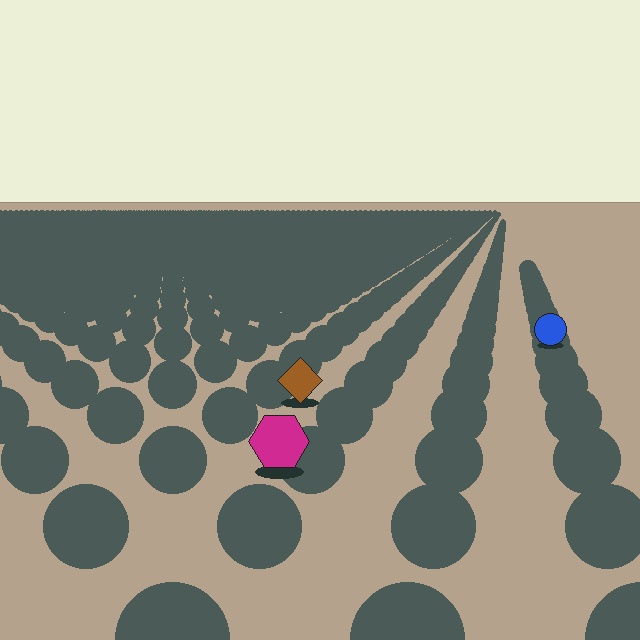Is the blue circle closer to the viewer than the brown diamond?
No. The brown diamond is closer — you can tell from the texture gradient: the ground texture is coarser near it.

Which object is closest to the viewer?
The magenta hexagon is closest. The texture marks near it are larger and more spread out.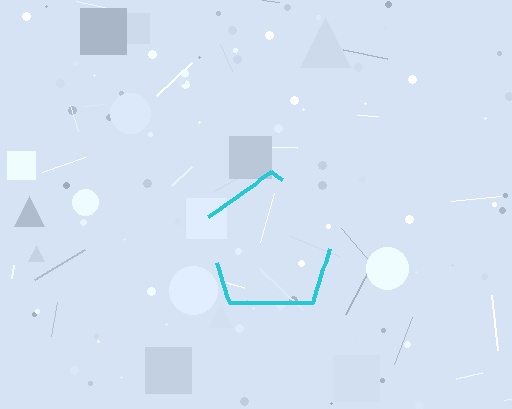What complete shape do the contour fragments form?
The contour fragments form a pentagon.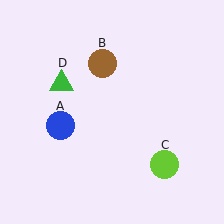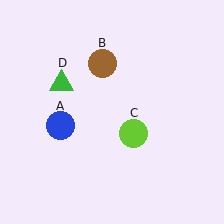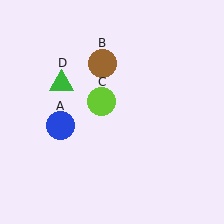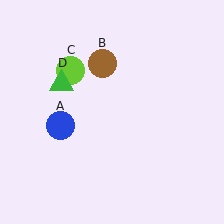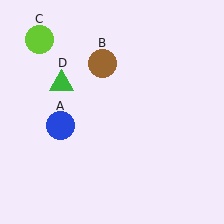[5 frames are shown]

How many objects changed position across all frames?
1 object changed position: lime circle (object C).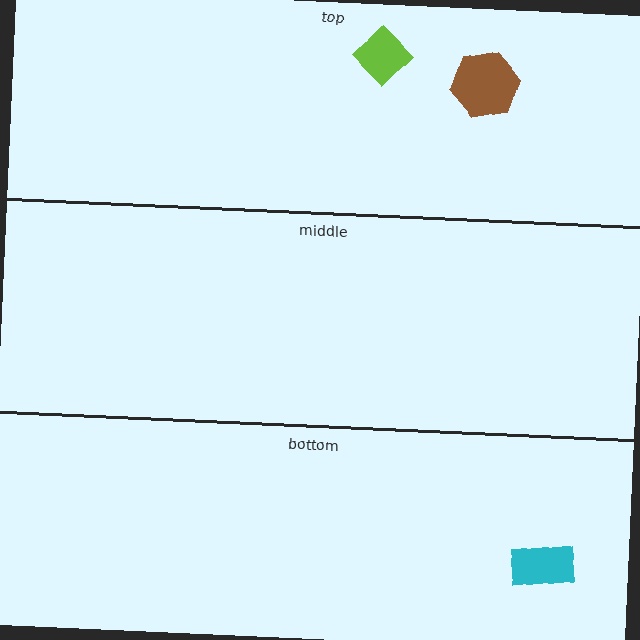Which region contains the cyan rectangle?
The bottom region.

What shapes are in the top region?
The lime diamond, the brown hexagon.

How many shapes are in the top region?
2.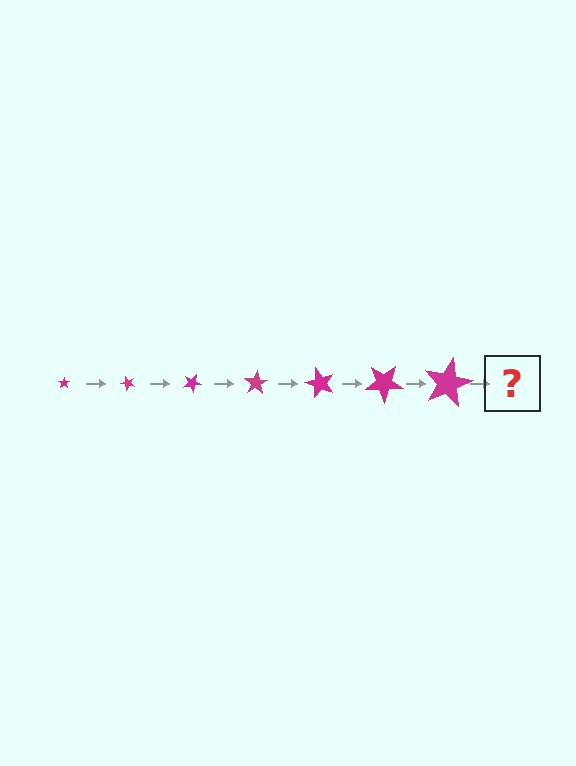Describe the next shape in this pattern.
It should be a star, larger than the previous one and rotated 350 degrees from the start.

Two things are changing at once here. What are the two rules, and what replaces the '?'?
The two rules are that the star grows larger each step and it rotates 50 degrees each step. The '?' should be a star, larger than the previous one and rotated 350 degrees from the start.